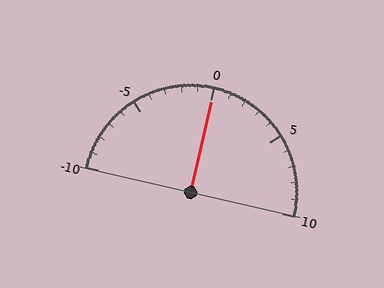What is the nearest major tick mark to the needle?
The nearest major tick mark is 0.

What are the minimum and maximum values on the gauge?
The gauge ranges from -10 to 10.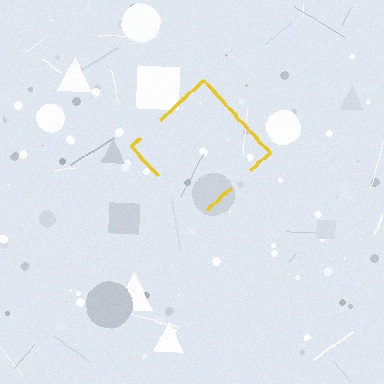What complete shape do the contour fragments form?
The contour fragments form a diamond.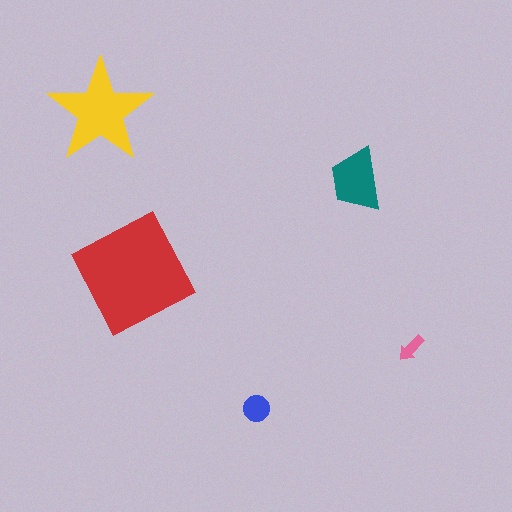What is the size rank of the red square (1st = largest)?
1st.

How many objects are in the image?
There are 5 objects in the image.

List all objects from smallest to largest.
The pink arrow, the blue circle, the teal trapezoid, the yellow star, the red square.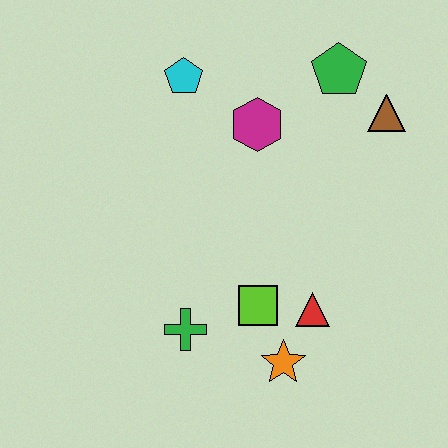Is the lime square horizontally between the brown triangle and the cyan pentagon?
Yes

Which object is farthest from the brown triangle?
The green cross is farthest from the brown triangle.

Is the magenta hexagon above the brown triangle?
No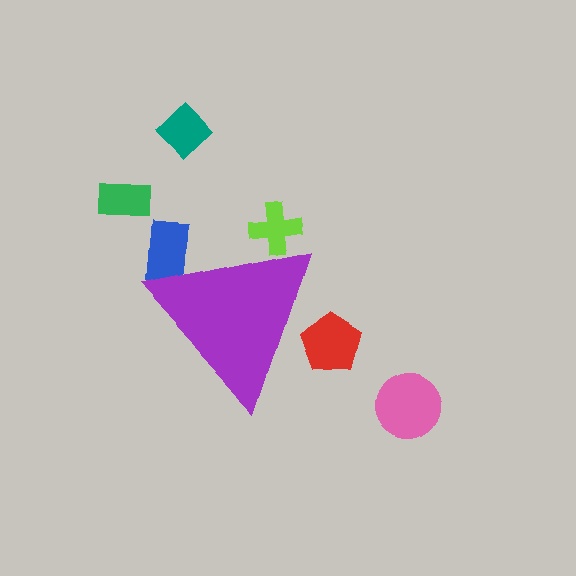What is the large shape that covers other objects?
A purple triangle.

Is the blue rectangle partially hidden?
Yes, the blue rectangle is partially hidden behind the purple triangle.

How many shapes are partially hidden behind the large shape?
3 shapes are partially hidden.